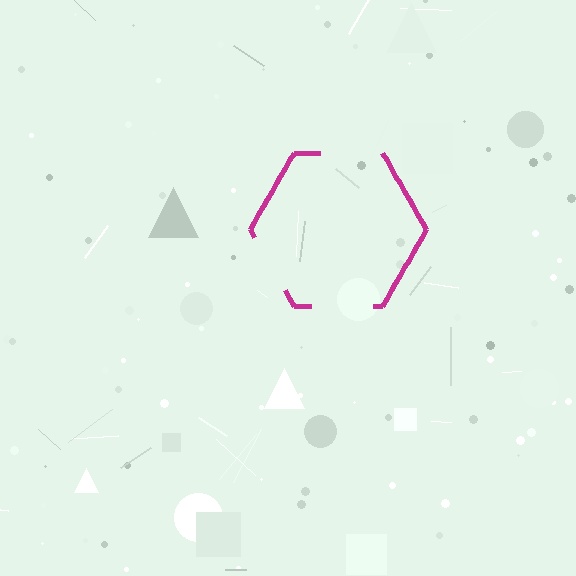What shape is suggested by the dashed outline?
The dashed outline suggests a hexagon.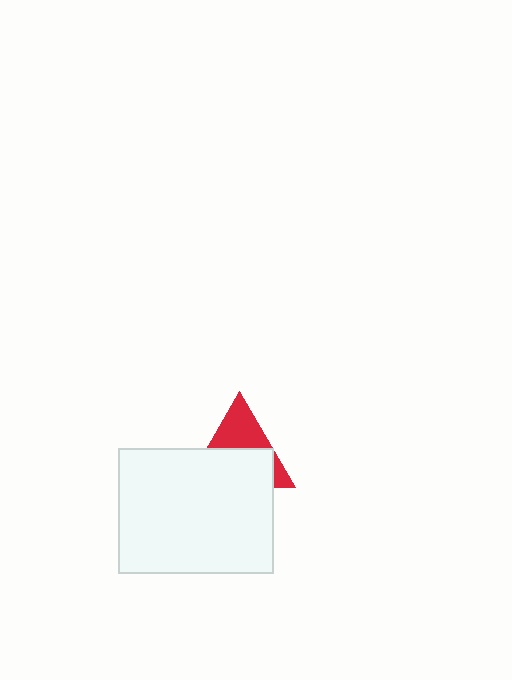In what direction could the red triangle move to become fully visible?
The red triangle could move up. That would shift it out from behind the white rectangle entirely.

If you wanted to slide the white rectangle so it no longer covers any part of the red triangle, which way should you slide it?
Slide it down — that is the most direct way to separate the two shapes.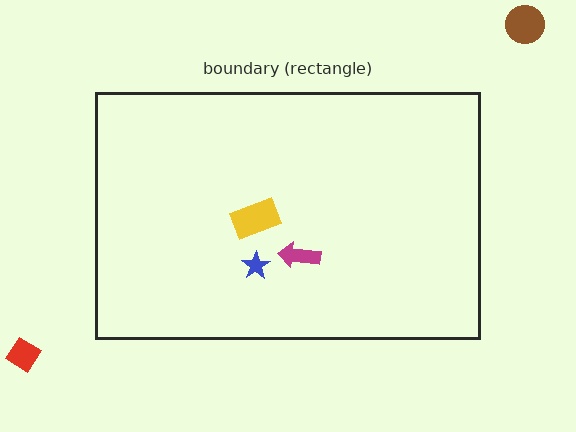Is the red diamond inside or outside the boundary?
Outside.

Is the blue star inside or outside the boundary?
Inside.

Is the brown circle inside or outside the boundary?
Outside.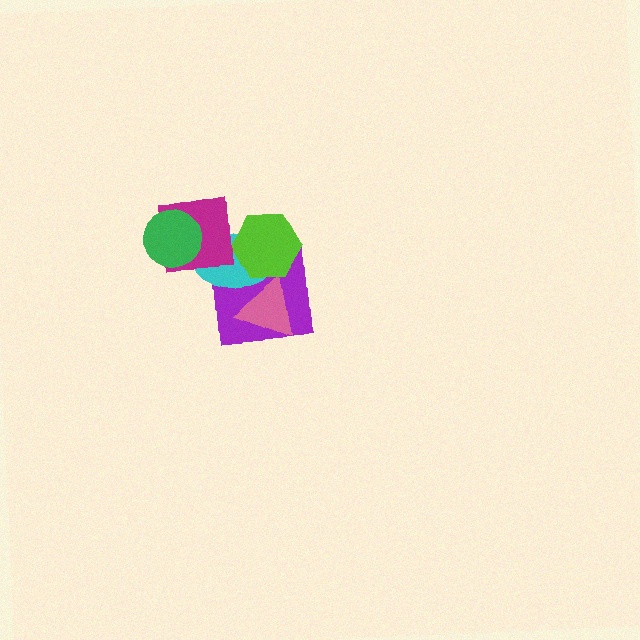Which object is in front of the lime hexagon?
The magenta square is in front of the lime hexagon.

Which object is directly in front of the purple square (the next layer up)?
The pink triangle is directly in front of the purple square.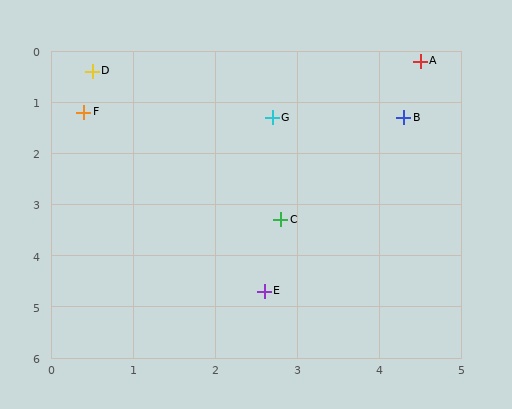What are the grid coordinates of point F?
Point F is at approximately (0.4, 1.2).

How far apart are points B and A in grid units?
Points B and A are about 1.1 grid units apart.